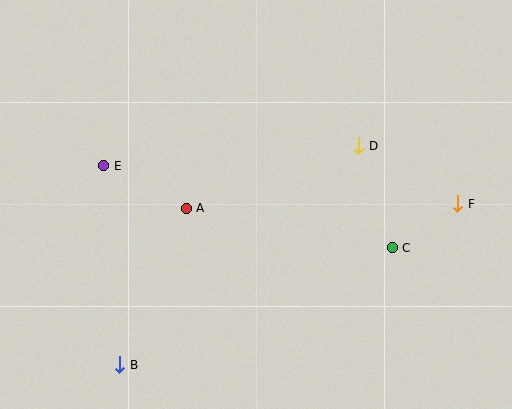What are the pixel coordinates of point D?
Point D is at (359, 146).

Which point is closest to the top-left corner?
Point E is closest to the top-left corner.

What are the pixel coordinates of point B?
Point B is at (120, 365).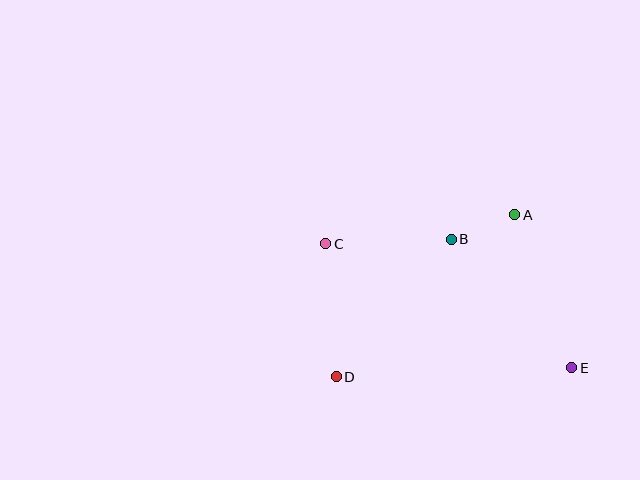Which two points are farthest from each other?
Points C and E are farthest from each other.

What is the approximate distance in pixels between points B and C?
The distance between B and C is approximately 125 pixels.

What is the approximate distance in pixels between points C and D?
The distance between C and D is approximately 133 pixels.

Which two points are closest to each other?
Points A and B are closest to each other.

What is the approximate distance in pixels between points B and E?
The distance between B and E is approximately 176 pixels.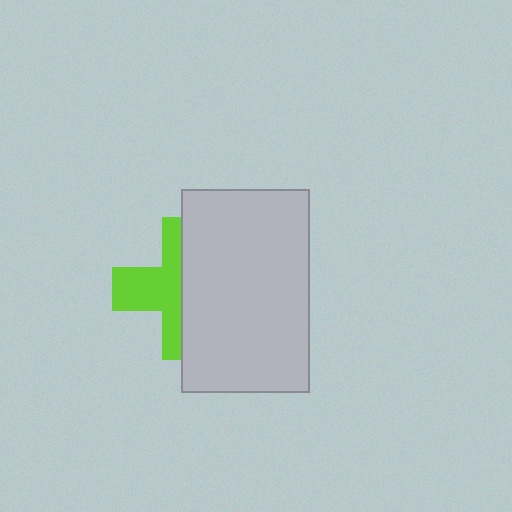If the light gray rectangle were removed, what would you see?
You would see the complete lime cross.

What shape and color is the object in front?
The object in front is a light gray rectangle.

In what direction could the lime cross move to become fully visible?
The lime cross could move left. That would shift it out from behind the light gray rectangle entirely.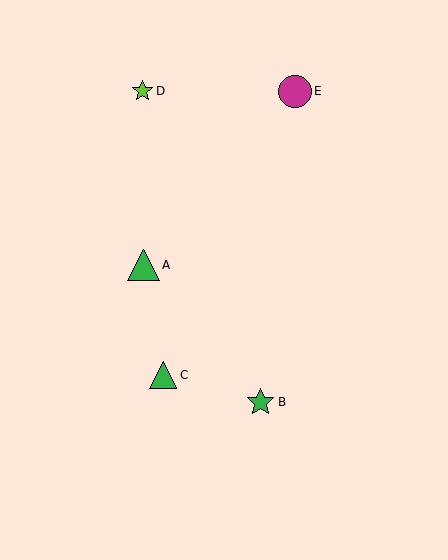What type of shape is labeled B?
Shape B is a green star.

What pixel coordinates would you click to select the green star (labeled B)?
Click at (261, 402) to select the green star B.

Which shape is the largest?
The magenta circle (labeled E) is the largest.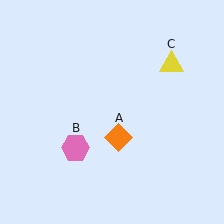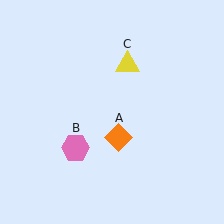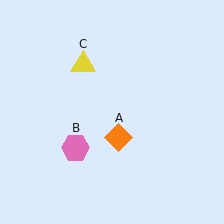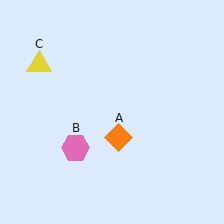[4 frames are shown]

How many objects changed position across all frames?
1 object changed position: yellow triangle (object C).